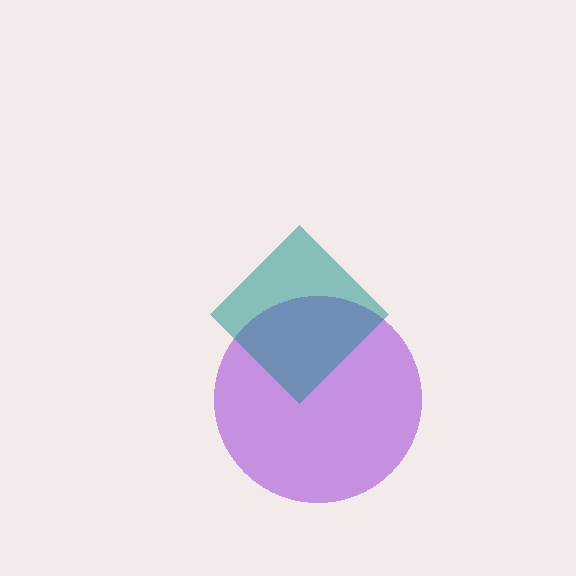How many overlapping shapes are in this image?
There are 2 overlapping shapes in the image.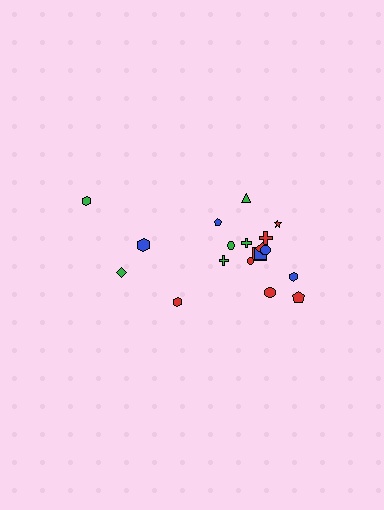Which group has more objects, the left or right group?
The right group.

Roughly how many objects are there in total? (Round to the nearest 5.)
Roughly 20 objects in total.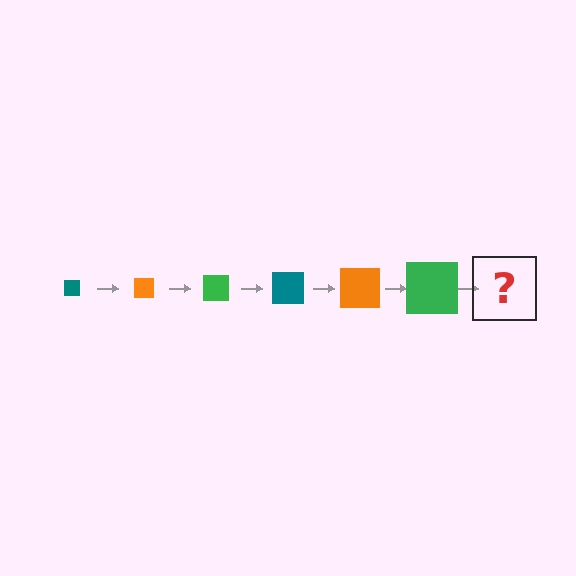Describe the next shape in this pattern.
It should be a teal square, larger than the previous one.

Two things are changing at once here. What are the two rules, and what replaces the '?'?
The two rules are that the square grows larger each step and the color cycles through teal, orange, and green. The '?' should be a teal square, larger than the previous one.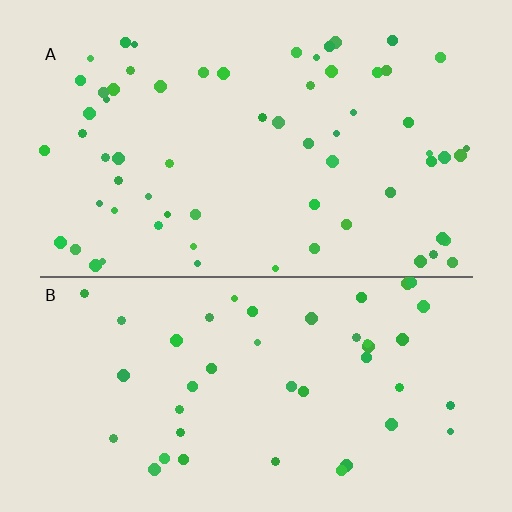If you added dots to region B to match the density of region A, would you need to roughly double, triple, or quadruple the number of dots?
Approximately double.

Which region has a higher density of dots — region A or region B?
A (the top).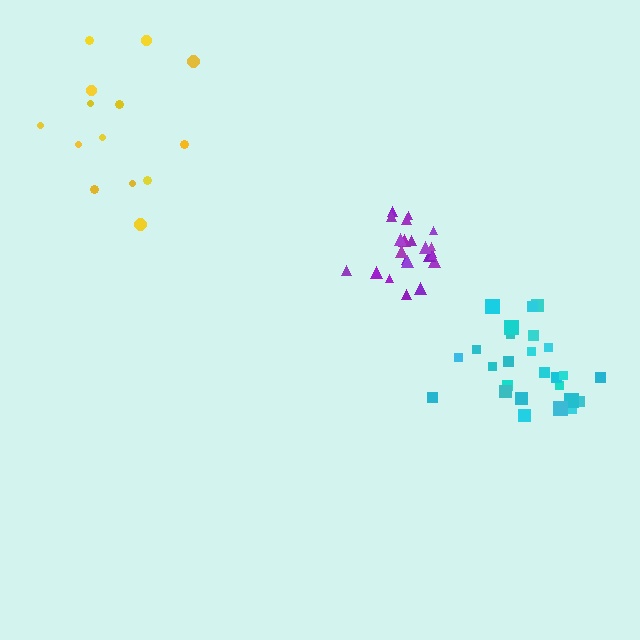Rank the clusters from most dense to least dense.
purple, cyan, yellow.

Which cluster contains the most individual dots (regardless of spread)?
Cyan (26).